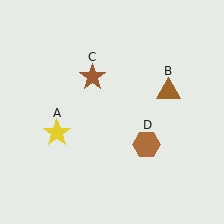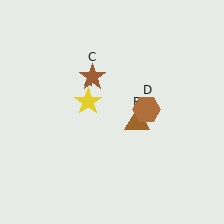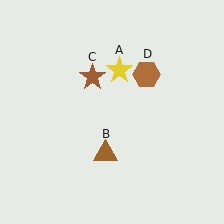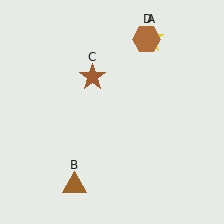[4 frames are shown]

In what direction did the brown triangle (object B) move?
The brown triangle (object B) moved down and to the left.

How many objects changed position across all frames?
3 objects changed position: yellow star (object A), brown triangle (object B), brown hexagon (object D).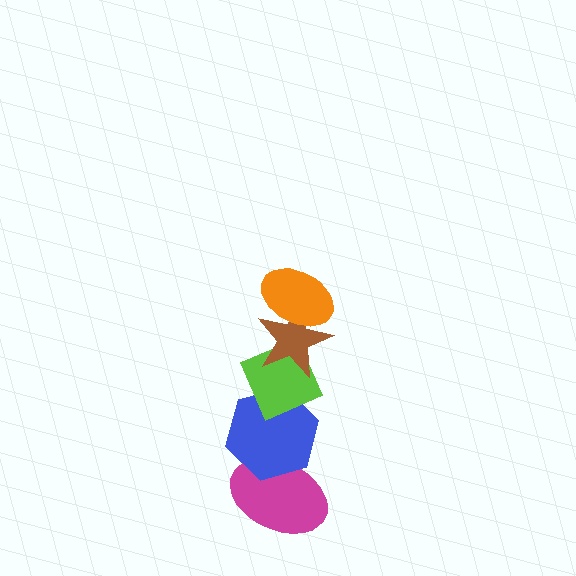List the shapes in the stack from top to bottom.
From top to bottom: the orange ellipse, the brown star, the lime diamond, the blue hexagon, the magenta ellipse.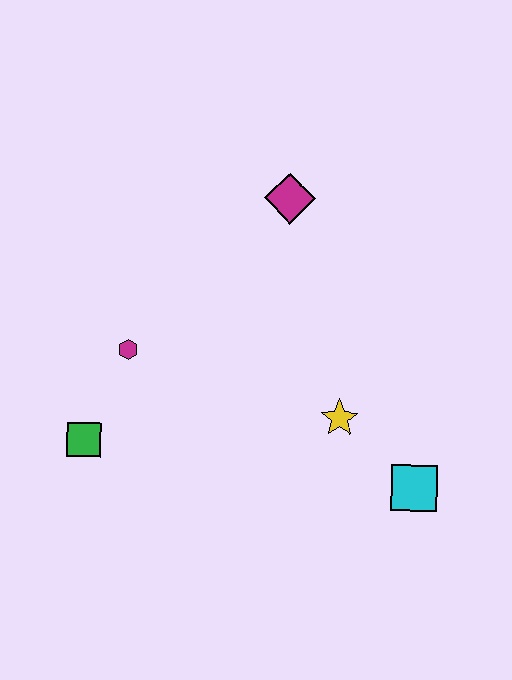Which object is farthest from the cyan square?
The green square is farthest from the cyan square.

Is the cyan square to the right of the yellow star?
Yes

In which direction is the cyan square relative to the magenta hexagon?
The cyan square is to the right of the magenta hexagon.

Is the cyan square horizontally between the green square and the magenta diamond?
No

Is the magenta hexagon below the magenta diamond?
Yes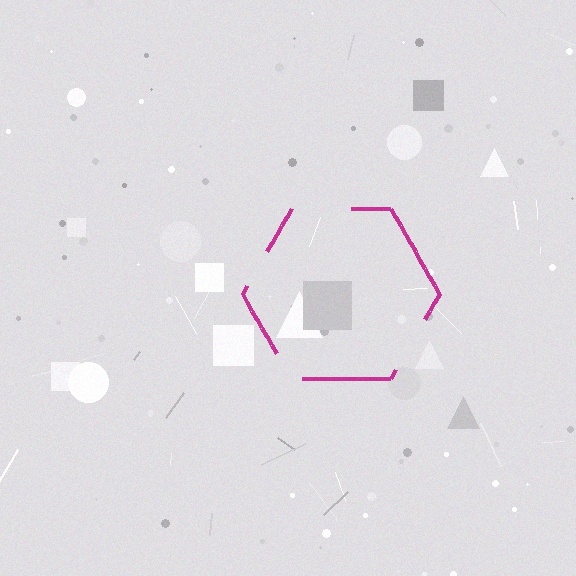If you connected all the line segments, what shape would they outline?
They would outline a hexagon.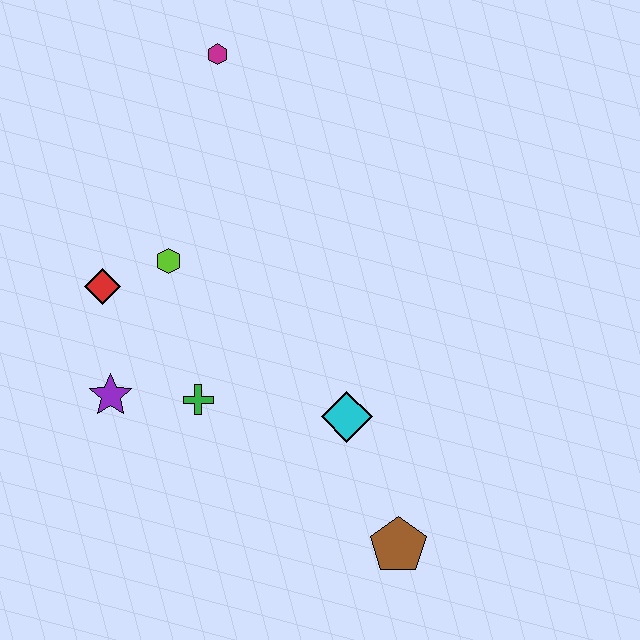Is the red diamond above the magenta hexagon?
No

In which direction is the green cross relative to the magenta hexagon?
The green cross is below the magenta hexagon.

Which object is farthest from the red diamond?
The brown pentagon is farthest from the red diamond.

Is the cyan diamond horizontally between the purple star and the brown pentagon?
Yes